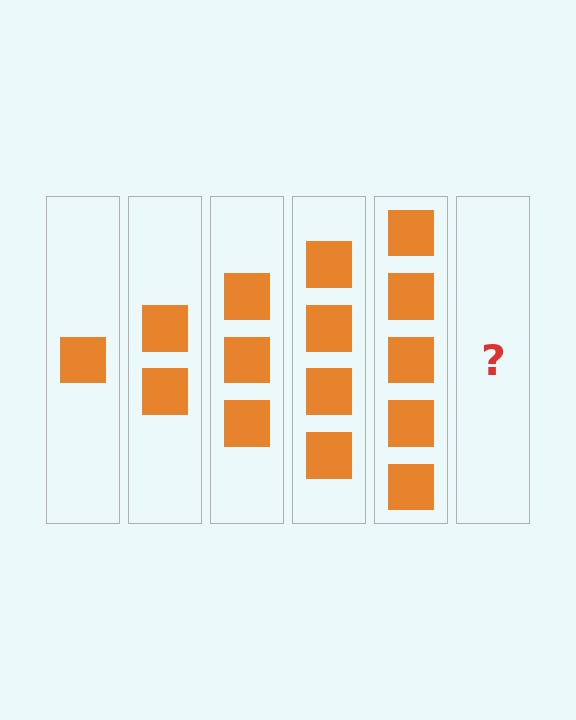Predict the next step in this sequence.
The next step is 6 squares.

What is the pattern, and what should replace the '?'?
The pattern is that each step adds one more square. The '?' should be 6 squares.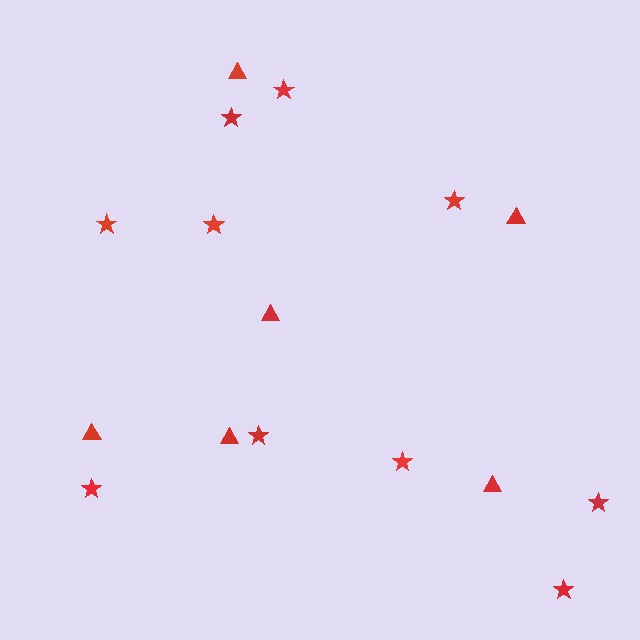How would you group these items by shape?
There are 2 groups: one group of stars (10) and one group of triangles (6).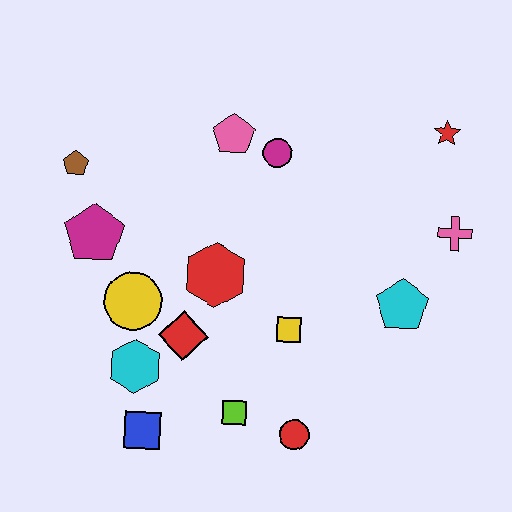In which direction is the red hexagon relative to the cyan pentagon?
The red hexagon is to the left of the cyan pentagon.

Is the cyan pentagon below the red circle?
No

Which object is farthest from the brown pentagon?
The pink cross is farthest from the brown pentagon.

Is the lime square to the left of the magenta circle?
Yes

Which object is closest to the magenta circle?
The pink pentagon is closest to the magenta circle.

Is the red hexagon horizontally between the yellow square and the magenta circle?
No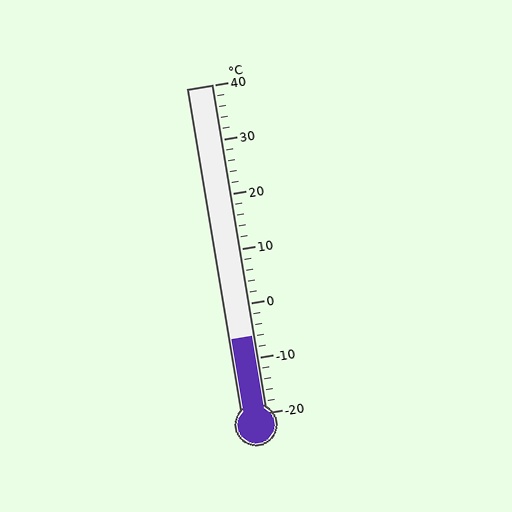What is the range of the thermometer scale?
The thermometer scale ranges from -20°C to 40°C.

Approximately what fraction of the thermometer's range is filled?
The thermometer is filled to approximately 25% of its range.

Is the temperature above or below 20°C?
The temperature is below 20°C.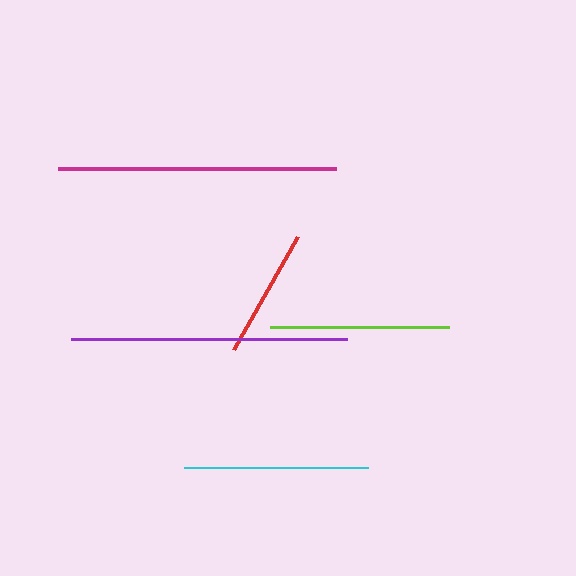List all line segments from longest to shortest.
From longest to shortest: magenta, purple, cyan, lime, red.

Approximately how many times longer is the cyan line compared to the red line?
The cyan line is approximately 1.4 times the length of the red line.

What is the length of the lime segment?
The lime segment is approximately 179 pixels long.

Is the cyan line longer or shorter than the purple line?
The purple line is longer than the cyan line.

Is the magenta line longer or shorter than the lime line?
The magenta line is longer than the lime line.